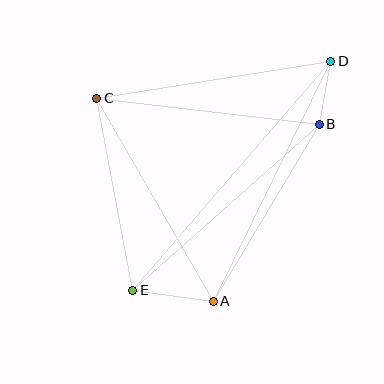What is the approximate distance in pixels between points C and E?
The distance between C and E is approximately 196 pixels.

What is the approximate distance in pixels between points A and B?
The distance between A and B is approximately 206 pixels.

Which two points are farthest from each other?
Points D and E are farthest from each other.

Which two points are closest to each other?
Points B and D are closest to each other.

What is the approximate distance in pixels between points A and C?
The distance between A and C is approximately 234 pixels.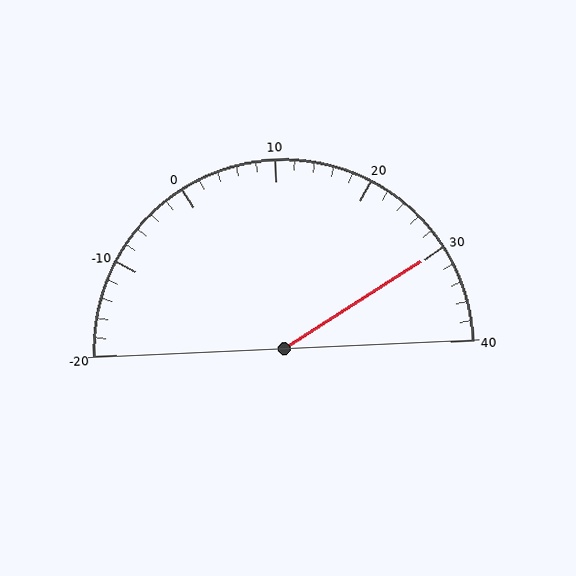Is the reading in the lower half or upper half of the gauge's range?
The reading is in the upper half of the range (-20 to 40).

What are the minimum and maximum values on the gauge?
The gauge ranges from -20 to 40.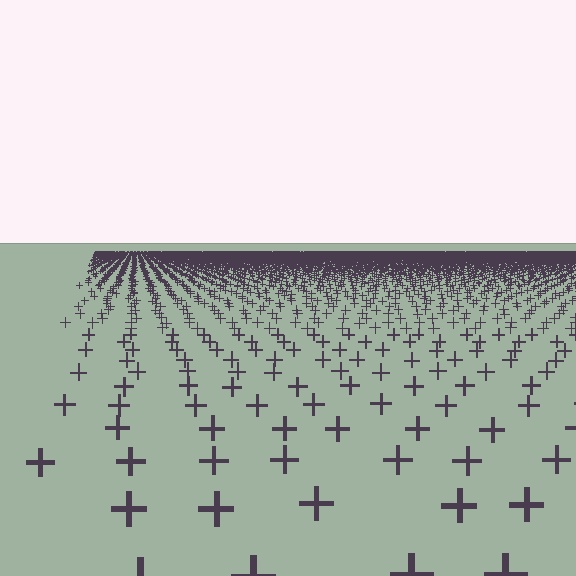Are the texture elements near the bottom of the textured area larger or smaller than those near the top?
Larger. Near the bottom, elements are closer to the viewer and appear at a bigger on-screen size.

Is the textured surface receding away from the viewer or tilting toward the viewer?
The surface is receding away from the viewer. Texture elements get smaller and denser toward the top.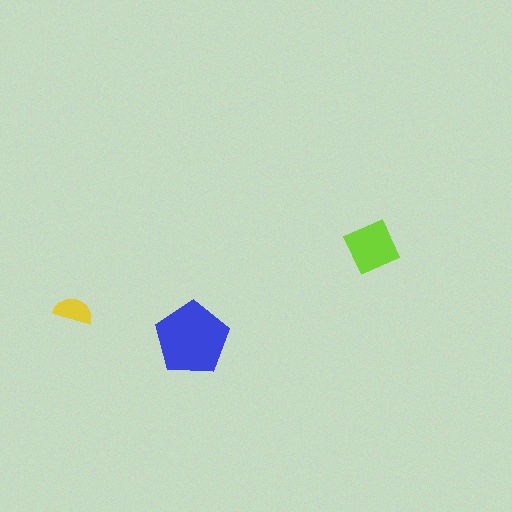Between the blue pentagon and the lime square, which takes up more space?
The blue pentagon.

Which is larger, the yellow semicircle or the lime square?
The lime square.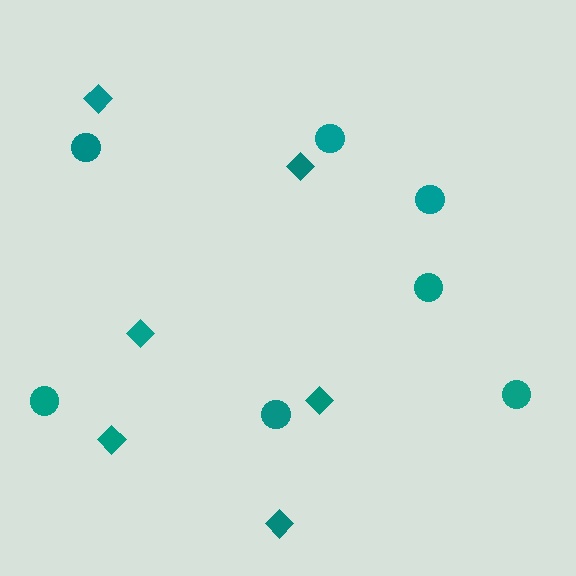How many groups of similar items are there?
There are 2 groups: one group of diamonds (6) and one group of circles (7).